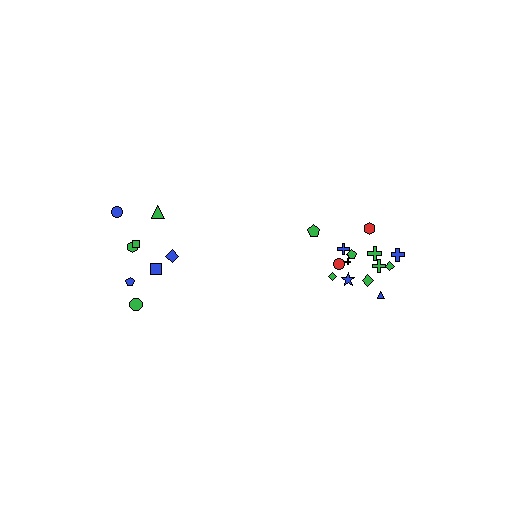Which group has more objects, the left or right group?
The right group.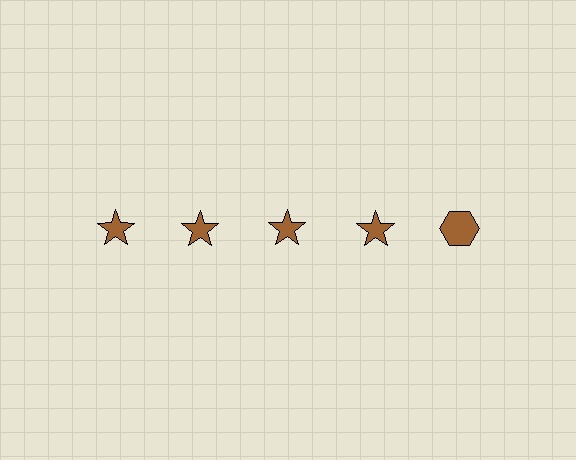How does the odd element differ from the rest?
It has a different shape: hexagon instead of star.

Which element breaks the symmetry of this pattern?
The brown hexagon in the top row, rightmost column breaks the symmetry. All other shapes are brown stars.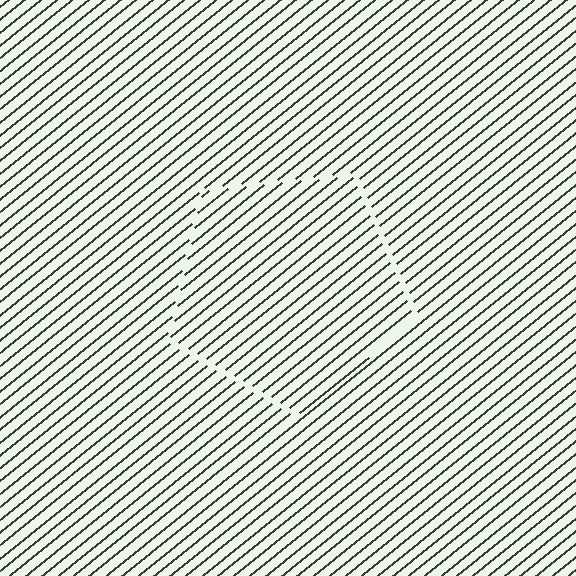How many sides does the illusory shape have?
5 sides — the line-ends trace a pentagon.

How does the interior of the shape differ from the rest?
The interior of the shape contains the same grating, shifted by half a period — the contour is defined by the phase discontinuity where line-ends from the inner and outer gratings abut.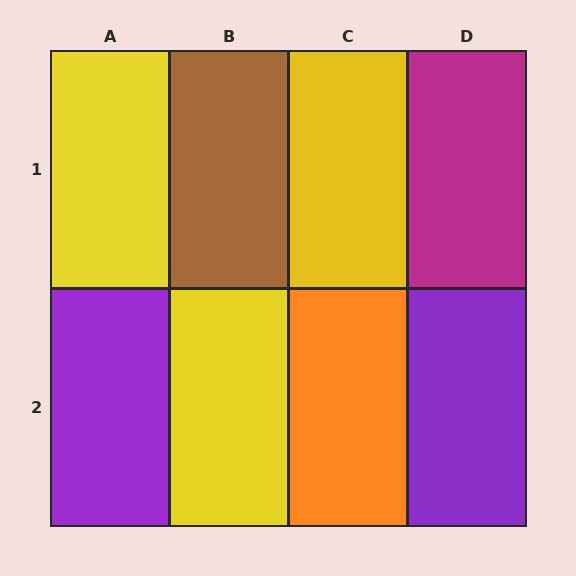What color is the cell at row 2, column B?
Yellow.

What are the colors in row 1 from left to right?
Yellow, brown, yellow, magenta.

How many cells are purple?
2 cells are purple.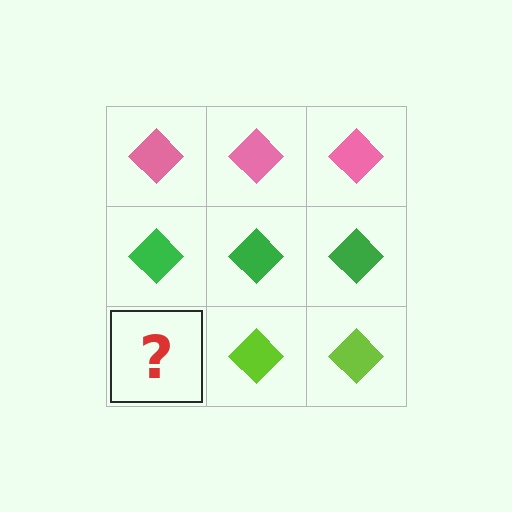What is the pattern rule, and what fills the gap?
The rule is that each row has a consistent color. The gap should be filled with a lime diamond.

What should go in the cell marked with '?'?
The missing cell should contain a lime diamond.